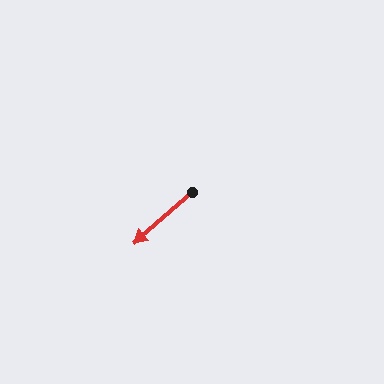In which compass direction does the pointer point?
Southwest.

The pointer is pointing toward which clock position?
Roughly 8 o'clock.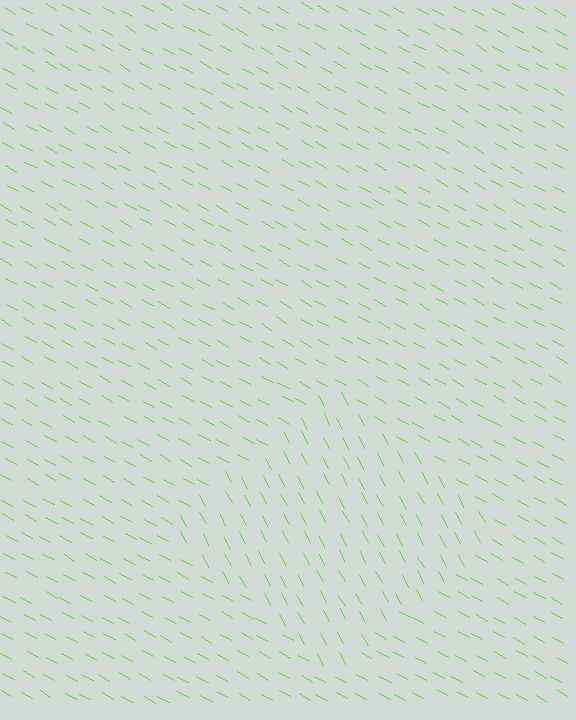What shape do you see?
I see a diamond.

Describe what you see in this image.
The image is filled with small lime line segments. A diamond region in the image has lines oriented differently from the surrounding lines, creating a visible texture boundary.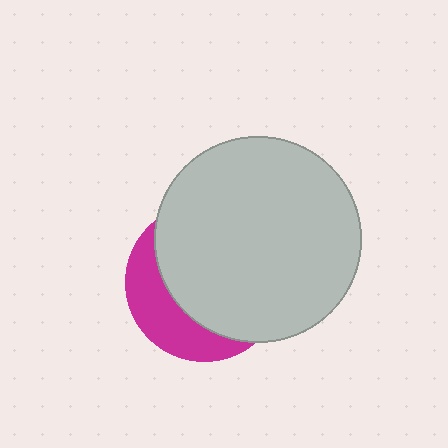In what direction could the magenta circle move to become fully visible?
The magenta circle could move toward the lower-left. That would shift it out from behind the light gray circle entirely.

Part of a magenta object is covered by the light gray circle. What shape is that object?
It is a circle.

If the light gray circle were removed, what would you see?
You would see the complete magenta circle.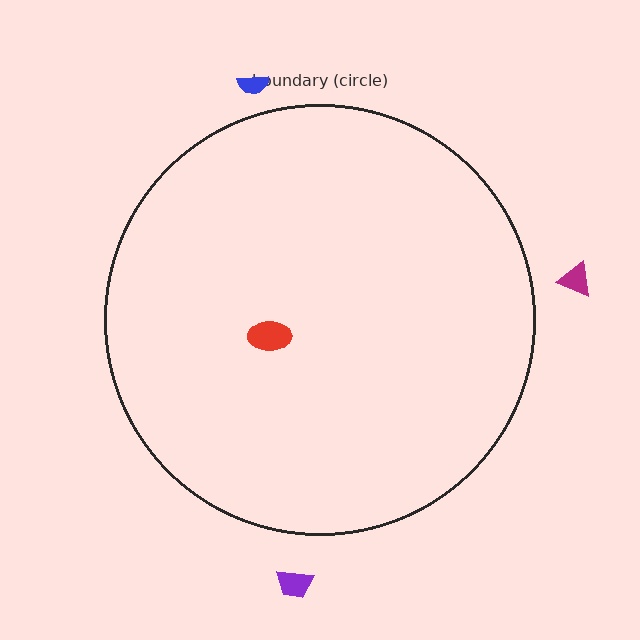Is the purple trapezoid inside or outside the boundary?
Outside.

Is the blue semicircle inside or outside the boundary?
Outside.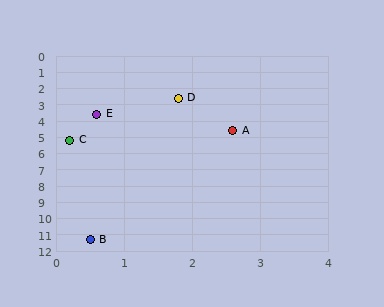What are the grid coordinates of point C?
Point C is at approximately (0.2, 5.2).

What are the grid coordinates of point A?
Point A is at approximately (2.6, 4.6).